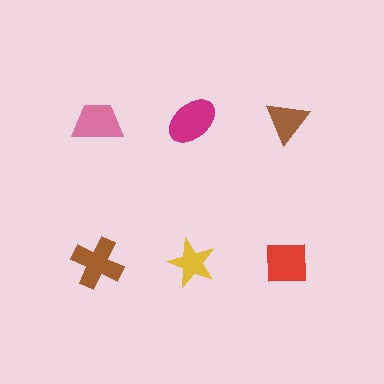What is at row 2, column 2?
A yellow star.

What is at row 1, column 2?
A magenta ellipse.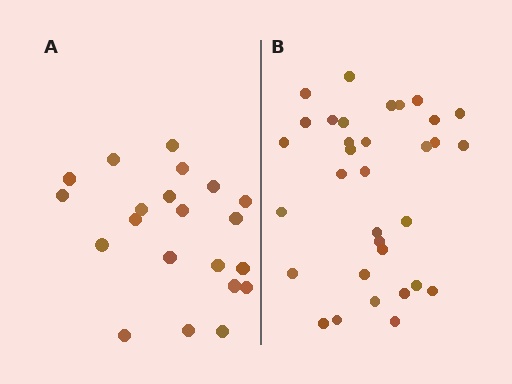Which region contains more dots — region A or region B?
Region B (the right region) has more dots.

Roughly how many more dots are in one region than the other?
Region B has roughly 12 or so more dots than region A.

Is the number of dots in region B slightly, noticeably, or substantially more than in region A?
Region B has substantially more. The ratio is roughly 1.6 to 1.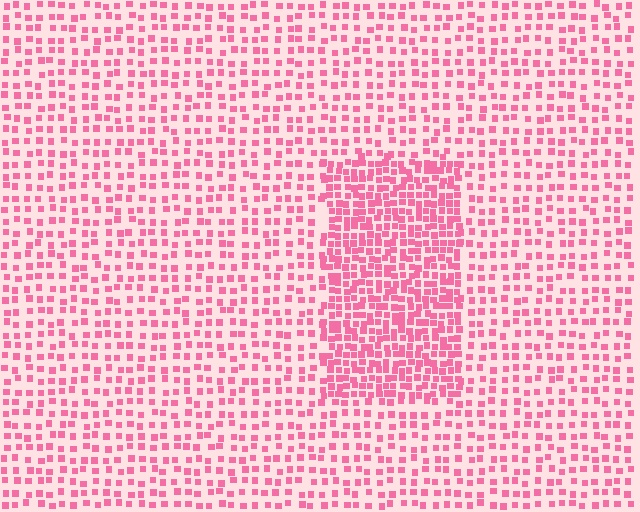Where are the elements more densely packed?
The elements are more densely packed inside the rectangle boundary.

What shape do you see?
I see a rectangle.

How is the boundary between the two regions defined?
The boundary is defined by a change in element density (approximately 2.0x ratio). All elements are the same color, size, and shape.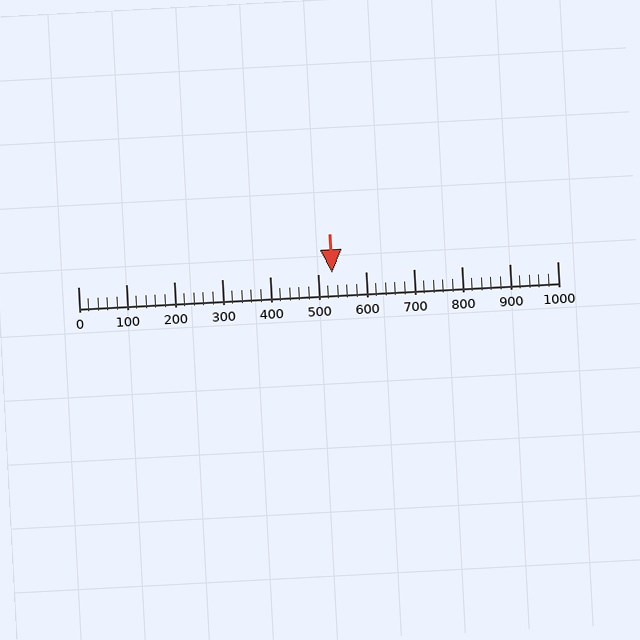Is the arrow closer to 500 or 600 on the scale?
The arrow is closer to 500.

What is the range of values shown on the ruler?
The ruler shows values from 0 to 1000.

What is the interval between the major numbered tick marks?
The major tick marks are spaced 100 units apart.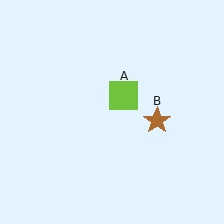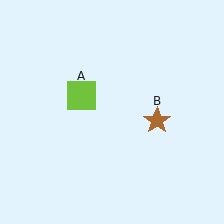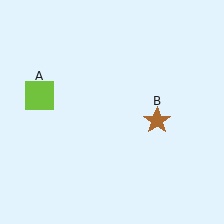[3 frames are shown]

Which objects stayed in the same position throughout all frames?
Brown star (object B) remained stationary.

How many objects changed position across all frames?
1 object changed position: lime square (object A).